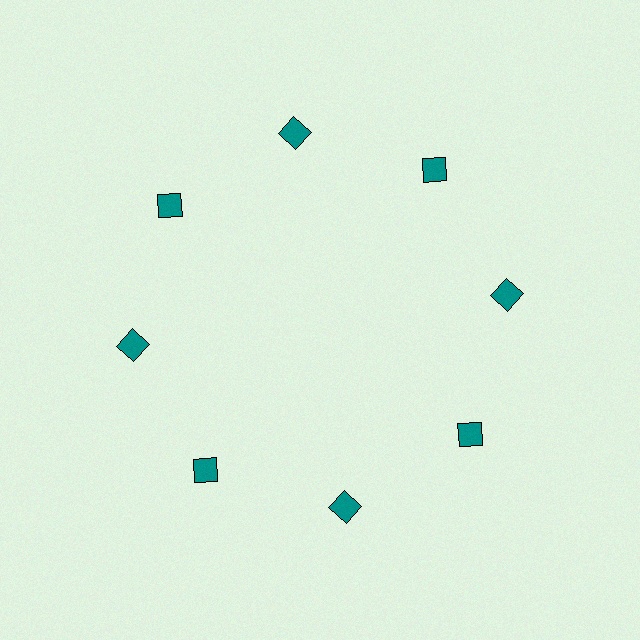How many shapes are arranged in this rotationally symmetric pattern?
There are 8 shapes, arranged in 8 groups of 1.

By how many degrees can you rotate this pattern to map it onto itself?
The pattern maps onto itself every 45 degrees of rotation.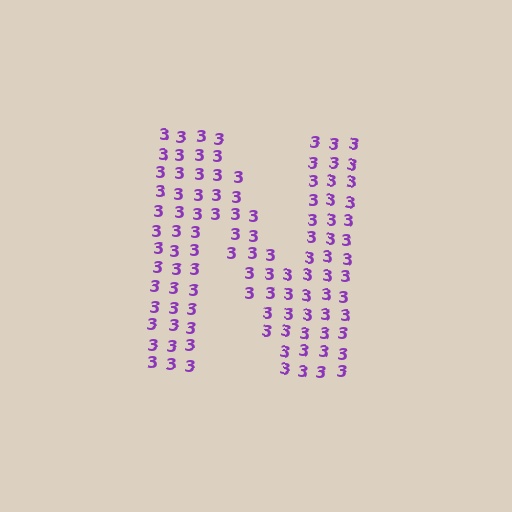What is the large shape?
The large shape is the letter N.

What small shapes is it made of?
It is made of small digit 3's.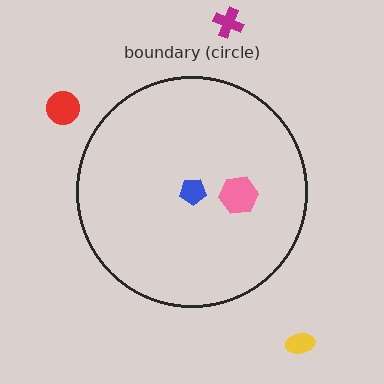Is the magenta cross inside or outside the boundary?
Outside.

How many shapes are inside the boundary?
2 inside, 3 outside.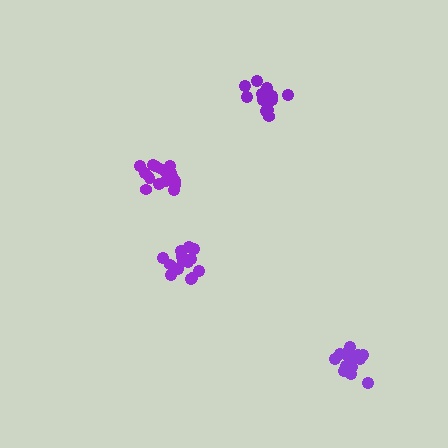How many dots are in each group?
Group 1: 17 dots, Group 2: 15 dots, Group 3: 13 dots, Group 4: 17 dots (62 total).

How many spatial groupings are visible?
There are 4 spatial groupings.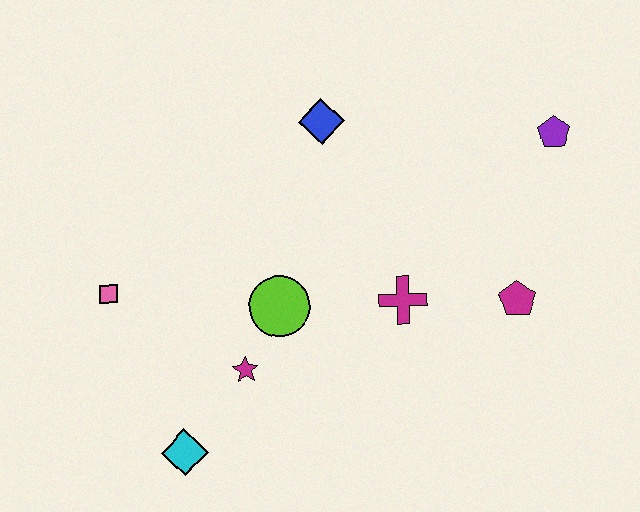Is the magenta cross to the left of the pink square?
No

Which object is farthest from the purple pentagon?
The cyan diamond is farthest from the purple pentagon.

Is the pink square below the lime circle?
No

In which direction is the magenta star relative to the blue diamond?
The magenta star is below the blue diamond.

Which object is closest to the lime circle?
The magenta star is closest to the lime circle.